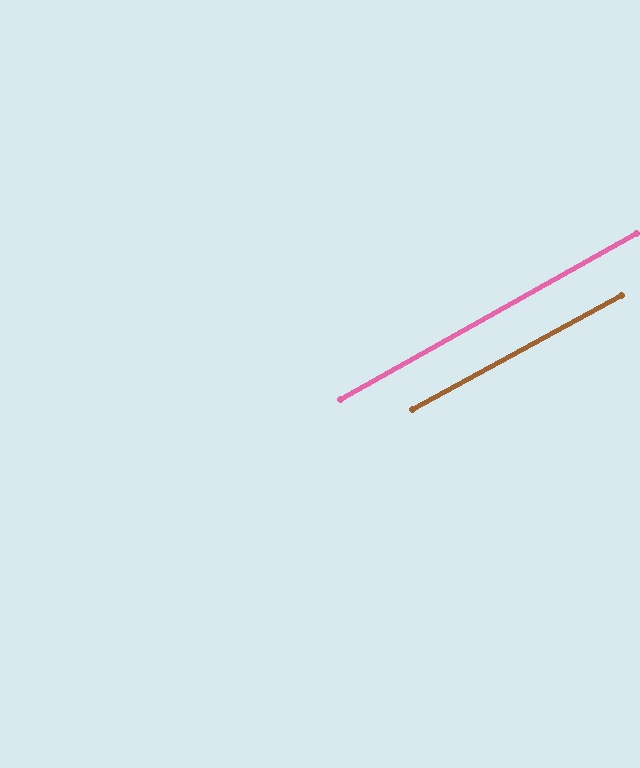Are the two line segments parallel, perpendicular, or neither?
Parallel — their directions differ by only 0.7°.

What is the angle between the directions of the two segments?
Approximately 1 degree.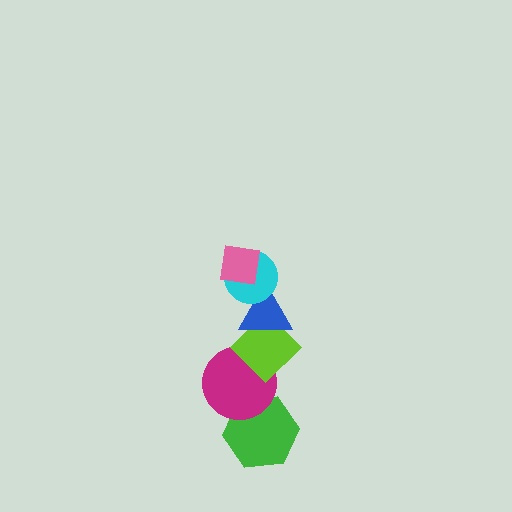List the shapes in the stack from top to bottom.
From top to bottom: the pink square, the cyan circle, the blue triangle, the lime diamond, the magenta circle, the green hexagon.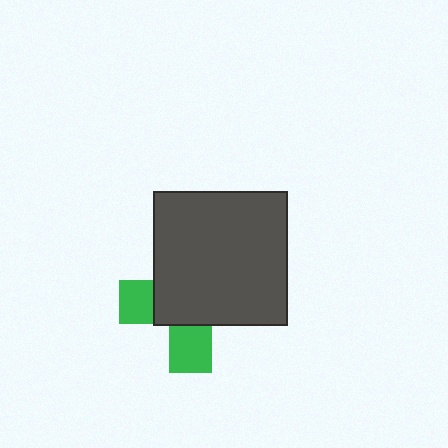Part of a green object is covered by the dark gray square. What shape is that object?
It is a cross.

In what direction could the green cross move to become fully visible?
The green cross could move toward the lower-left. That would shift it out from behind the dark gray square entirely.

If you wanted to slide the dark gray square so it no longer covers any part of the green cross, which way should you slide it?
Slide it toward the upper-right — that is the most direct way to separate the two shapes.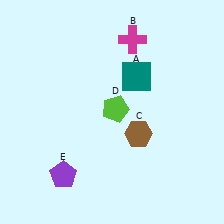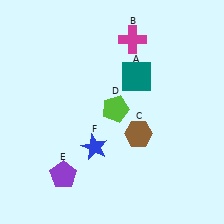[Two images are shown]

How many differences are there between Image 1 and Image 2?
There is 1 difference between the two images.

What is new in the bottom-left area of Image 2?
A blue star (F) was added in the bottom-left area of Image 2.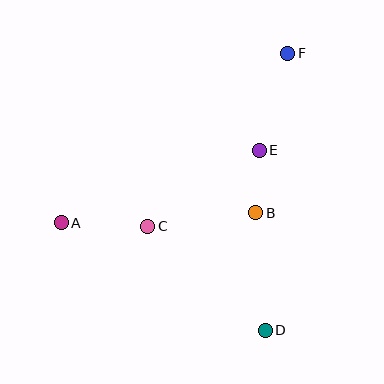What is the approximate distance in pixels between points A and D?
The distance between A and D is approximately 231 pixels.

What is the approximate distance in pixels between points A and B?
The distance between A and B is approximately 195 pixels.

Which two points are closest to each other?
Points B and E are closest to each other.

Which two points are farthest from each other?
Points A and F are farthest from each other.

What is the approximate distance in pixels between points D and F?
The distance between D and F is approximately 278 pixels.